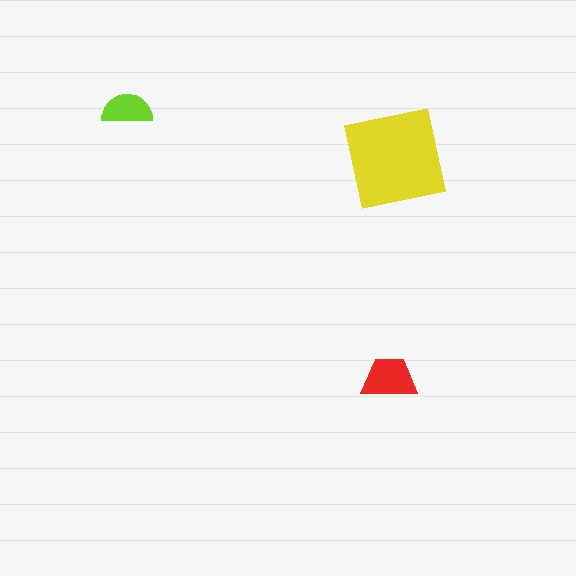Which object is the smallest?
The lime semicircle.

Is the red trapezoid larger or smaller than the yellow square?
Smaller.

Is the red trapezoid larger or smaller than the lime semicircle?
Larger.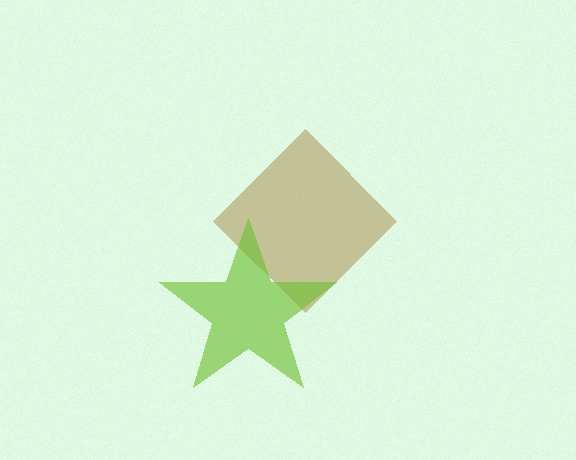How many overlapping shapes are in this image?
There are 2 overlapping shapes in the image.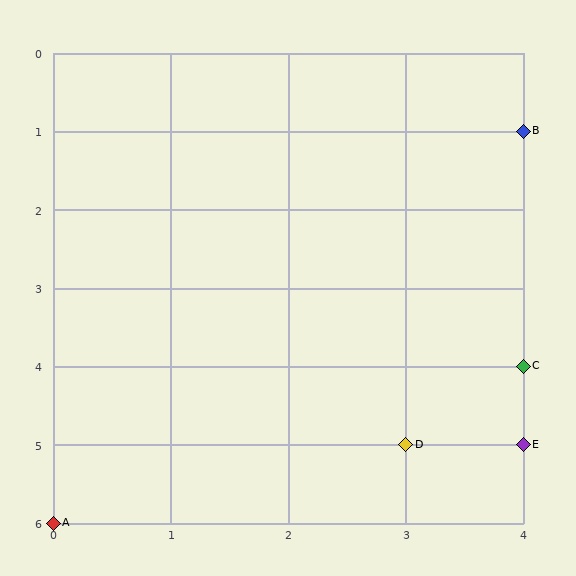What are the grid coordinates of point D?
Point D is at grid coordinates (3, 5).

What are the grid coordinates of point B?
Point B is at grid coordinates (4, 1).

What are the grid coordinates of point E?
Point E is at grid coordinates (4, 5).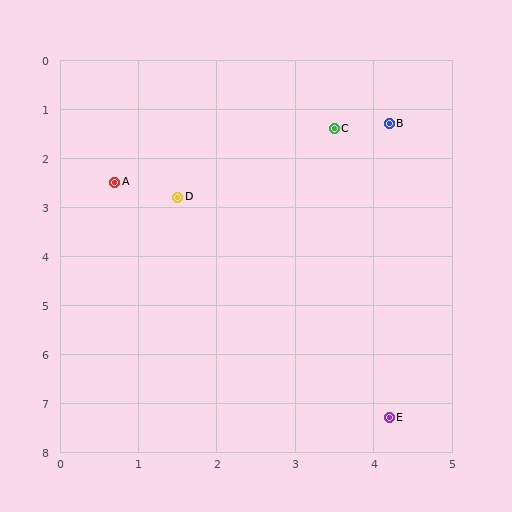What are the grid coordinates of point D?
Point D is at approximately (1.5, 2.8).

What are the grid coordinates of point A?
Point A is at approximately (0.7, 2.5).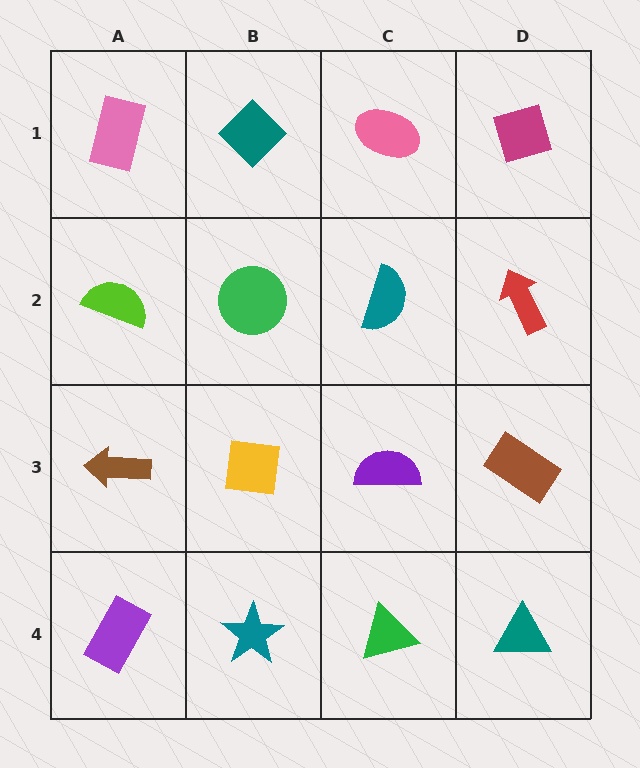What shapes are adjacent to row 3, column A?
A lime semicircle (row 2, column A), a purple rectangle (row 4, column A), a yellow square (row 3, column B).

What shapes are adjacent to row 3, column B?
A green circle (row 2, column B), a teal star (row 4, column B), a brown arrow (row 3, column A), a purple semicircle (row 3, column C).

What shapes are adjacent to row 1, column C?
A teal semicircle (row 2, column C), a teal diamond (row 1, column B), a magenta diamond (row 1, column D).